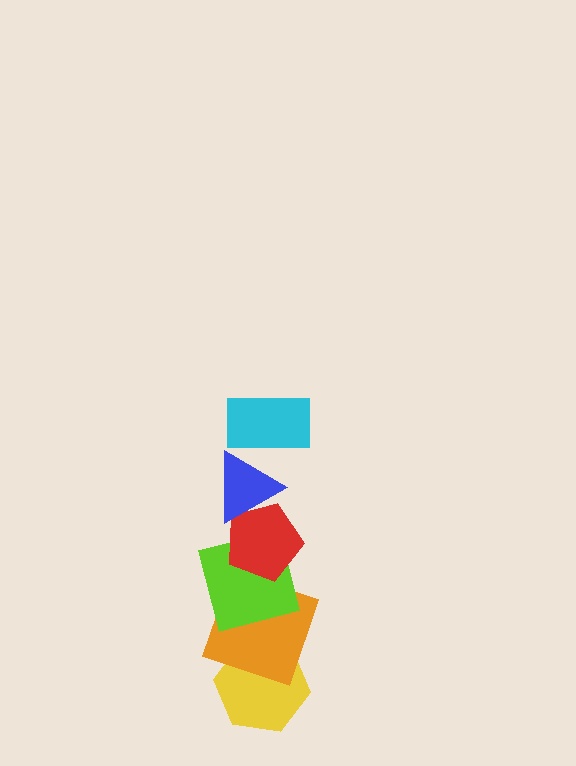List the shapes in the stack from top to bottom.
From top to bottom: the cyan rectangle, the blue triangle, the red pentagon, the lime square, the orange square, the yellow hexagon.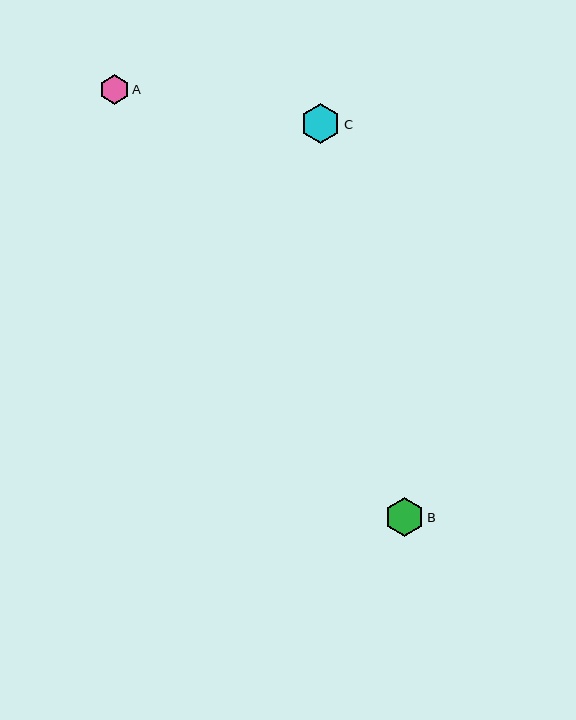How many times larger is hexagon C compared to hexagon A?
Hexagon C is approximately 1.4 times the size of hexagon A.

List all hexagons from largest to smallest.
From largest to smallest: C, B, A.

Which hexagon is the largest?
Hexagon C is the largest with a size of approximately 40 pixels.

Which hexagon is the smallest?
Hexagon A is the smallest with a size of approximately 29 pixels.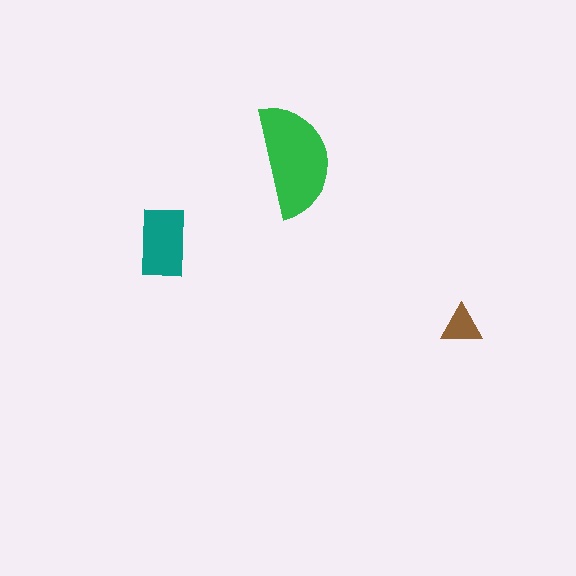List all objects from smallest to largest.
The brown triangle, the teal rectangle, the green semicircle.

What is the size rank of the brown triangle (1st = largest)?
3rd.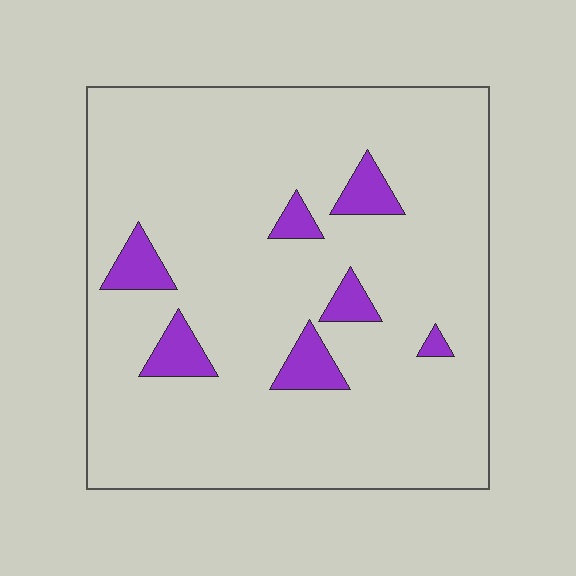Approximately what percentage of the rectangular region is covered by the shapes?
Approximately 10%.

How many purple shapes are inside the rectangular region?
7.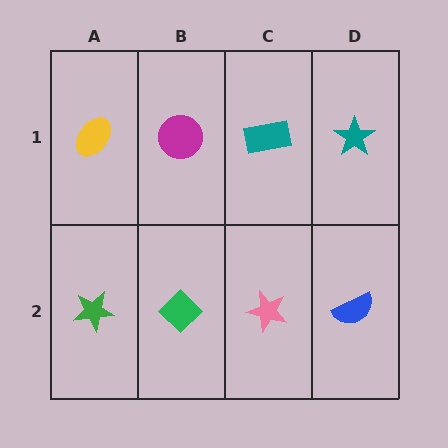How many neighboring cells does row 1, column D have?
2.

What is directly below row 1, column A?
A green star.